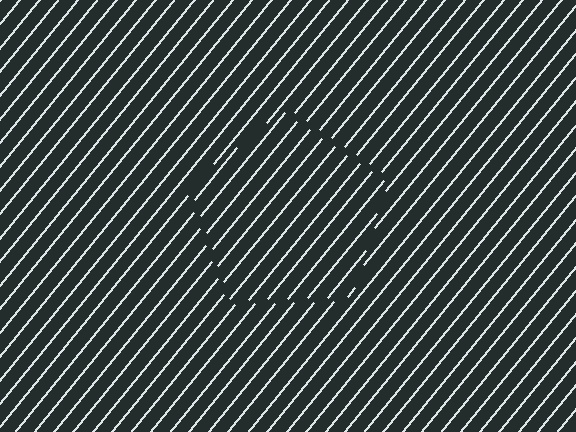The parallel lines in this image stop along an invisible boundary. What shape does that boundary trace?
An illusory pentagon. The interior of the shape contains the same grating, shifted by half a period — the contour is defined by the phase discontinuity where line-ends from the inner and outer gratings abut.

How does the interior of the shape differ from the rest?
The interior of the shape contains the same grating, shifted by half a period — the contour is defined by the phase discontinuity where line-ends from the inner and outer gratings abut.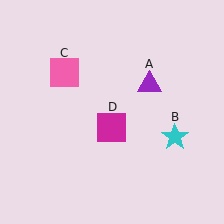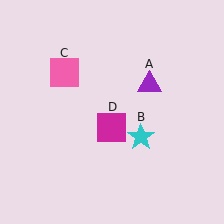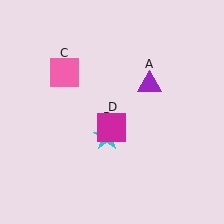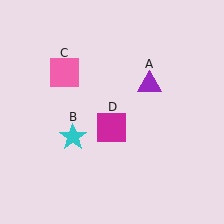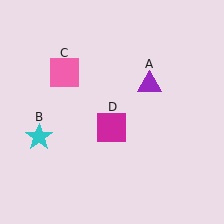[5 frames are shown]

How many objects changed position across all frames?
1 object changed position: cyan star (object B).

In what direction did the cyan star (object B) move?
The cyan star (object B) moved left.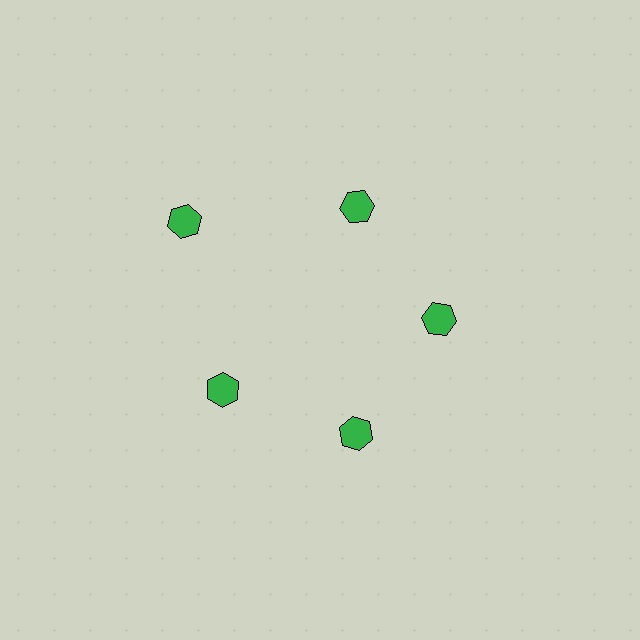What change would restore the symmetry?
The symmetry would be restored by moving it inward, back onto the ring so that all 5 hexagons sit at equal angles and equal distance from the center.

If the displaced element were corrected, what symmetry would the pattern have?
It would have 5-fold rotational symmetry — the pattern would map onto itself every 72 degrees.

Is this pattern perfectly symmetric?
No. The 5 green hexagons are arranged in a ring, but one element near the 10 o'clock position is pushed outward from the center, breaking the 5-fold rotational symmetry.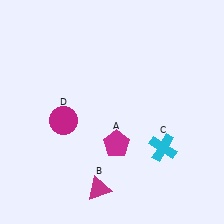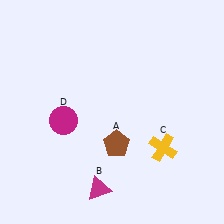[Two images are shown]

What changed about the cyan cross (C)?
In Image 1, C is cyan. In Image 2, it changed to yellow.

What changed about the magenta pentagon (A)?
In Image 1, A is magenta. In Image 2, it changed to brown.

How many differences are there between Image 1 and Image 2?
There are 2 differences between the two images.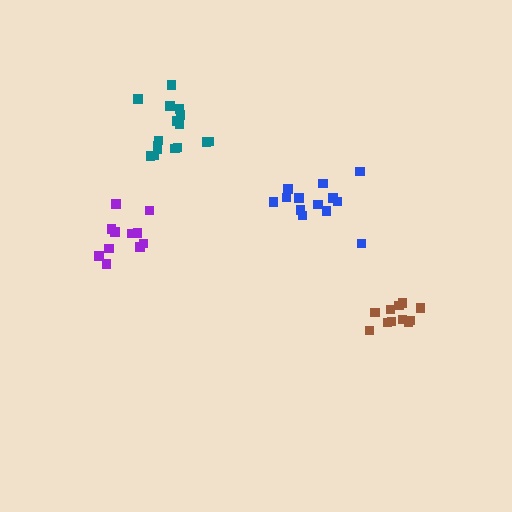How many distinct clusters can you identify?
There are 4 distinct clusters.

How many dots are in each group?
Group 1: 17 dots, Group 2: 11 dots, Group 3: 13 dots, Group 4: 11 dots (52 total).